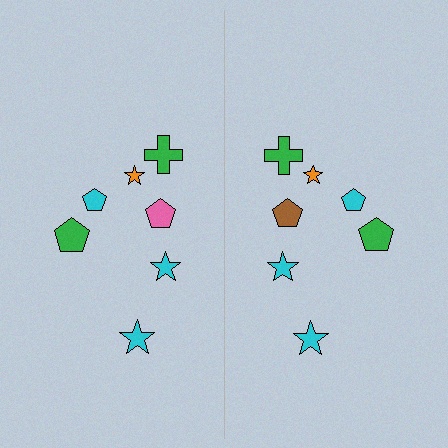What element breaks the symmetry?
The brown pentagon on the right side breaks the symmetry — its mirror counterpart is pink.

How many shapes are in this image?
There are 14 shapes in this image.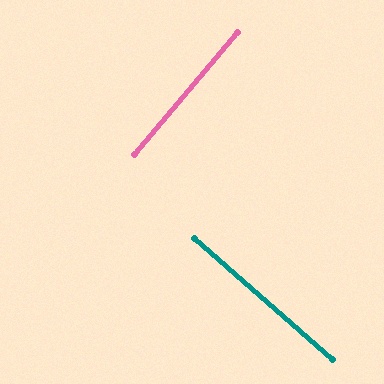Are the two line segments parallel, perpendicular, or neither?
Perpendicular — they meet at approximately 89°.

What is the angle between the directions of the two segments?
Approximately 89 degrees.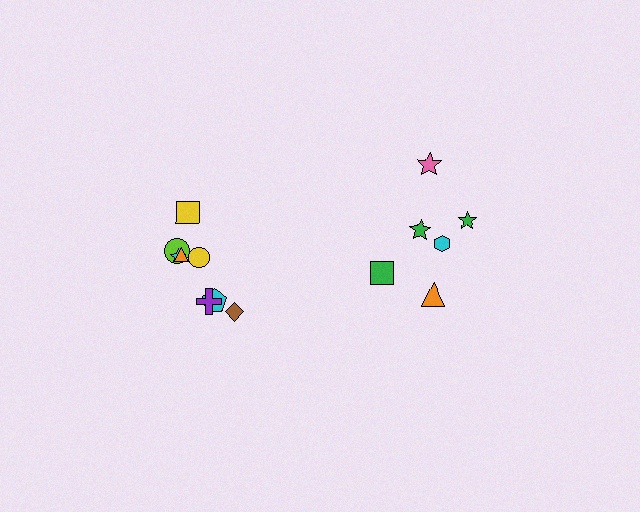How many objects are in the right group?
There are 6 objects.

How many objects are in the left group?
There are 8 objects.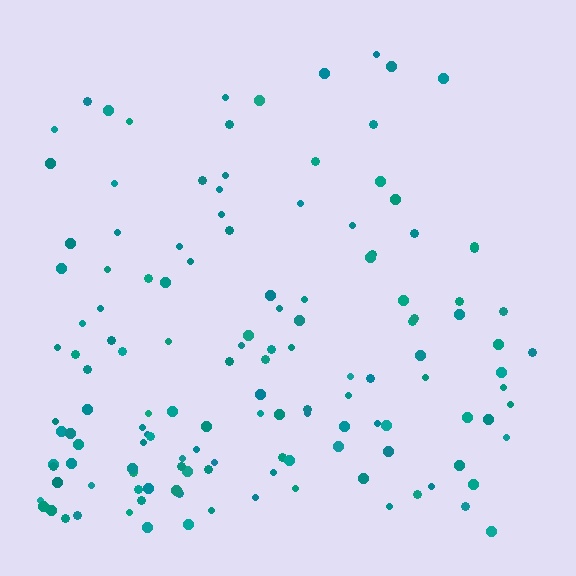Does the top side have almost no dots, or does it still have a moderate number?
Still a moderate number, just noticeably fewer than the bottom.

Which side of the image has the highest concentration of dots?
The bottom.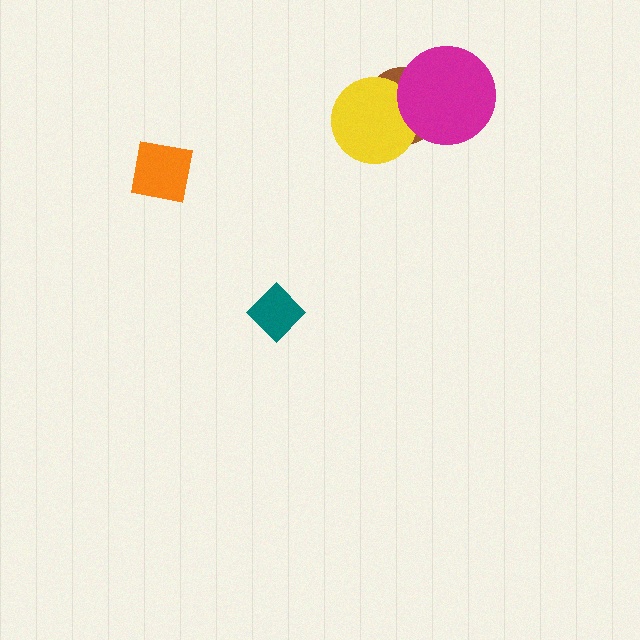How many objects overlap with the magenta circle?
2 objects overlap with the magenta circle.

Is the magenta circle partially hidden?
No, no other shape covers it.